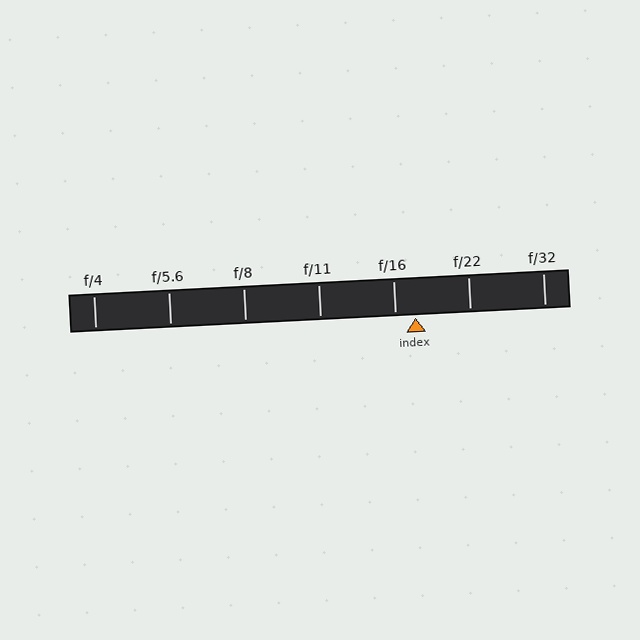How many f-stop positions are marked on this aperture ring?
There are 7 f-stop positions marked.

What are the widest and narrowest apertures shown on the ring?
The widest aperture shown is f/4 and the narrowest is f/32.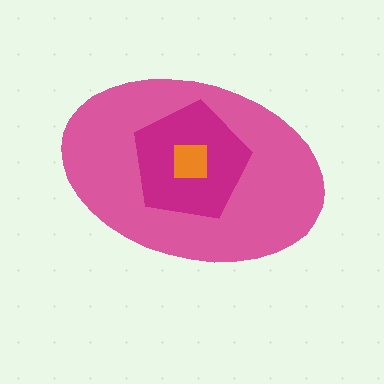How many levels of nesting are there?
3.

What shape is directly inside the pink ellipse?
The magenta pentagon.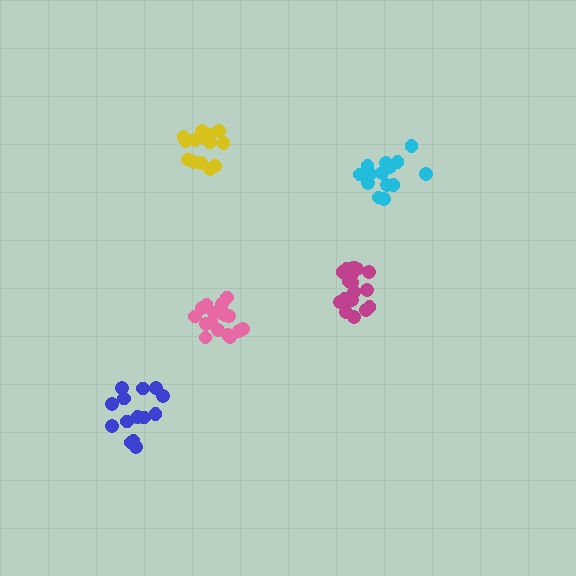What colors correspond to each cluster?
The clusters are colored: yellow, cyan, pink, magenta, blue.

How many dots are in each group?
Group 1: 14 dots, Group 2: 14 dots, Group 3: 18 dots, Group 4: 17 dots, Group 5: 14 dots (77 total).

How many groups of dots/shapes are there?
There are 5 groups.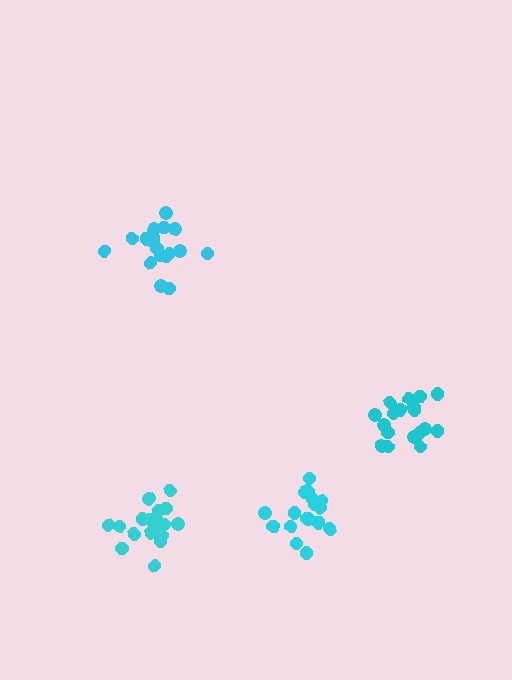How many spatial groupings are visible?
There are 4 spatial groupings.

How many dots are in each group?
Group 1: 19 dots, Group 2: 18 dots, Group 3: 18 dots, Group 4: 18 dots (73 total).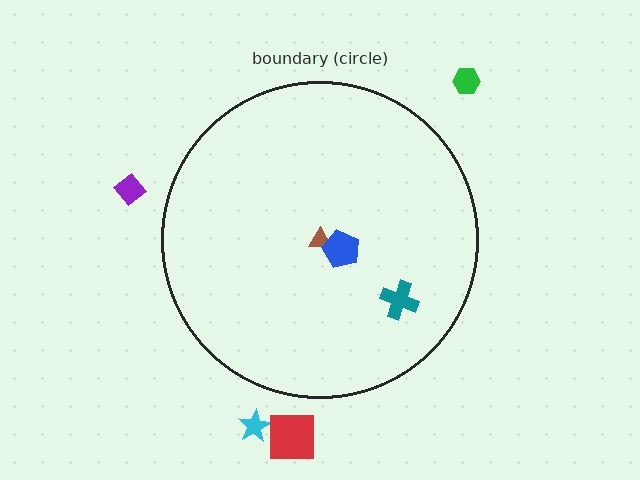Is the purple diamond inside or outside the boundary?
Outside.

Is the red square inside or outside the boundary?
Outside.